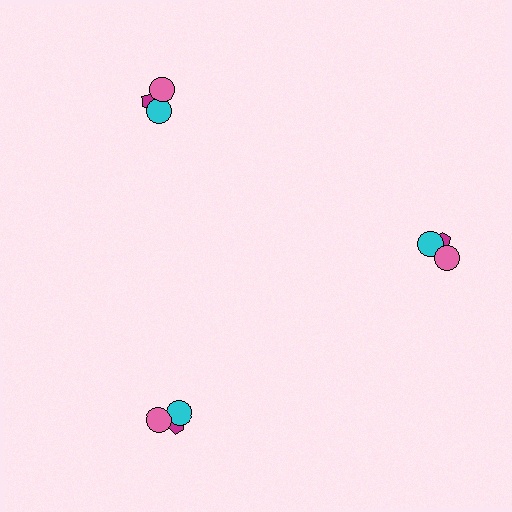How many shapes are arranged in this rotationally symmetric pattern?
There are 9 shapes, arranged in 3 groups of 3.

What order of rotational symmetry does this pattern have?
This pattern has 3-fold rotational symmetry.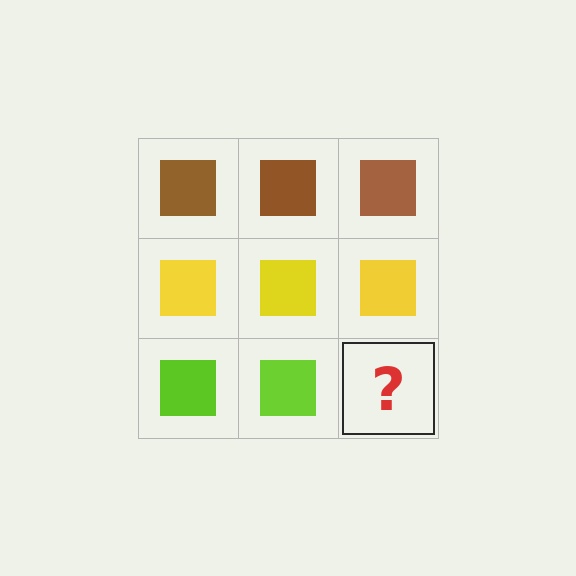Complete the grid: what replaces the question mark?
The question mark should be replaced with a lime square.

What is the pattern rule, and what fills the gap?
The rule is that each row has a consistent color. The gap should be filled with a lime square.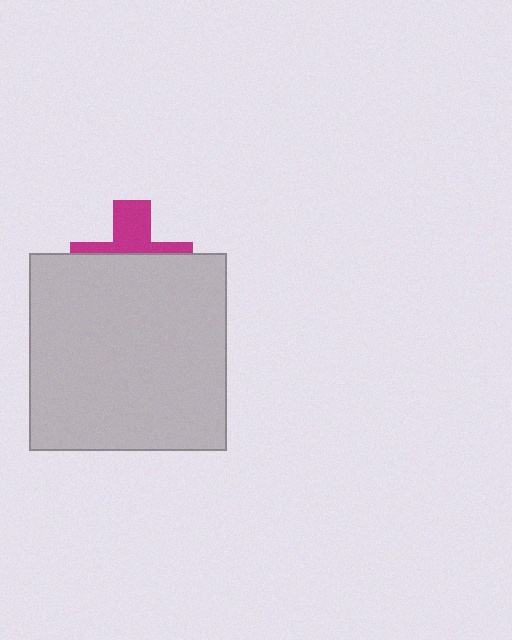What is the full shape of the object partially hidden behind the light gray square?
The partially hidden object is a magenta cross.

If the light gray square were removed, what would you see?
You would see the complete magenta cross.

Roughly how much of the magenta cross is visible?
A small part of it is visible (roughly 39%).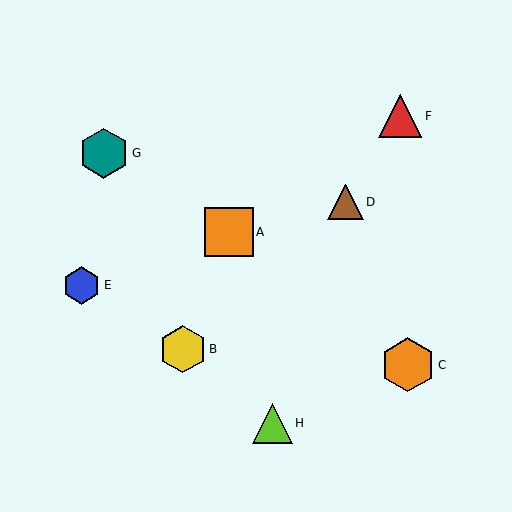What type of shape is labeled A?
Shape A is an orange square.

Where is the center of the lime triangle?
The center of the lime triangle is at (272, 423).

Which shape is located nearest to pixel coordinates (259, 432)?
The lime triangle (labeled H) at (272, 423) is nearest to that location.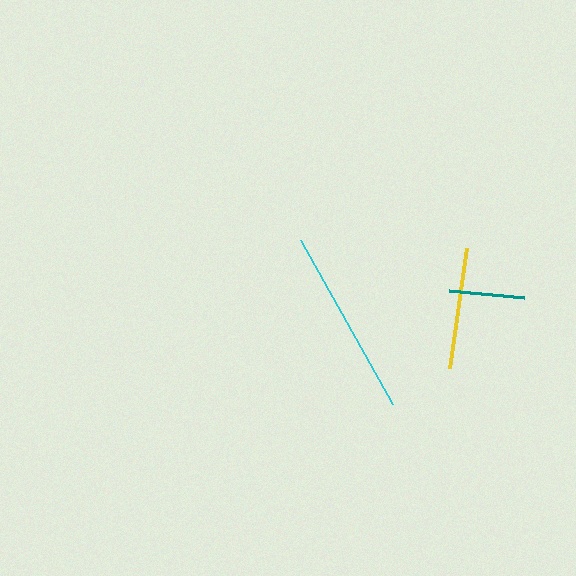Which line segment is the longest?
The cyan line is the longest at approximately 188 pixels.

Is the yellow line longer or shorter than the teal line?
The yellow line is longer than the teal line.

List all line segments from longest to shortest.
From longest to shortest: cyan, yellow, teal.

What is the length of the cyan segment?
The cyan segment is approximately 188 pixels long.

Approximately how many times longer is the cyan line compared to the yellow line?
The cyan line is approximately 1.5 times the length of the yellow line.